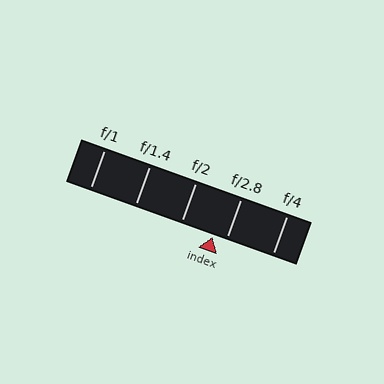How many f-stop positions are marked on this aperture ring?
There are 5 f-stop positions marked.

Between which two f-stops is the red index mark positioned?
The index mark is between f/2 and f/2.8.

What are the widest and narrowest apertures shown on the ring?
The widest aperture shown is f/1 and the narrowest is f/4.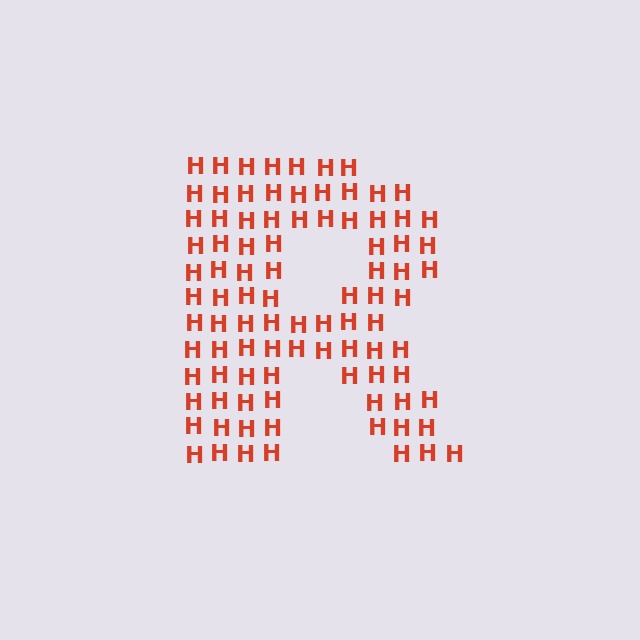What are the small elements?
The small elements are letter H's.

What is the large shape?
The large shape is the letter R.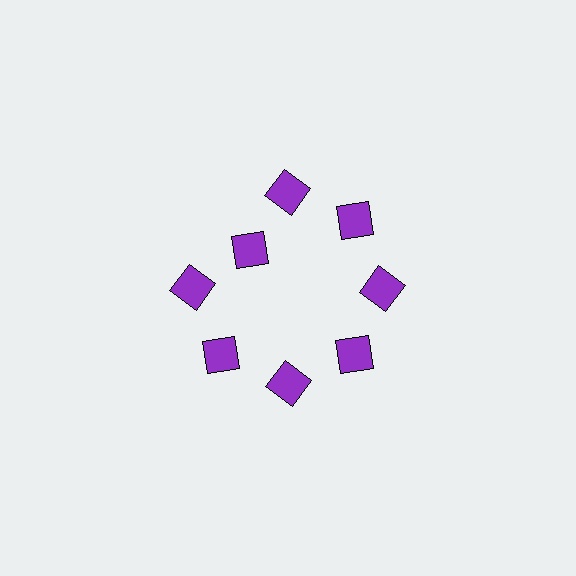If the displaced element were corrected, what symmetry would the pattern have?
It would have 8-fold rotational symmetry — the pattern would map onto itself every 45 degrees.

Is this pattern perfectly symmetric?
No. The 8 purple diamonds are arranged in a ring, but one element near the 10 o'clock position is pulled inward toward the center, breaking the 8-fold rotational symmetry.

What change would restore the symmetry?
The symmetry would be restored by moving it outward, back onto the ring so that all 8 diamonds sit at equal angles and equal distance from the center.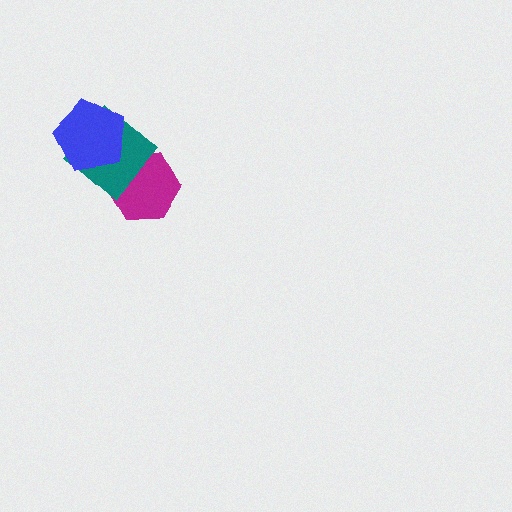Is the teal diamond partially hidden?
Yes, it is partially covered by another shape.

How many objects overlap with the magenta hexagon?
1 object overlaps with the magenta hexagon.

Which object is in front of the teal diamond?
The blue pentagon is in front of the teal diamond.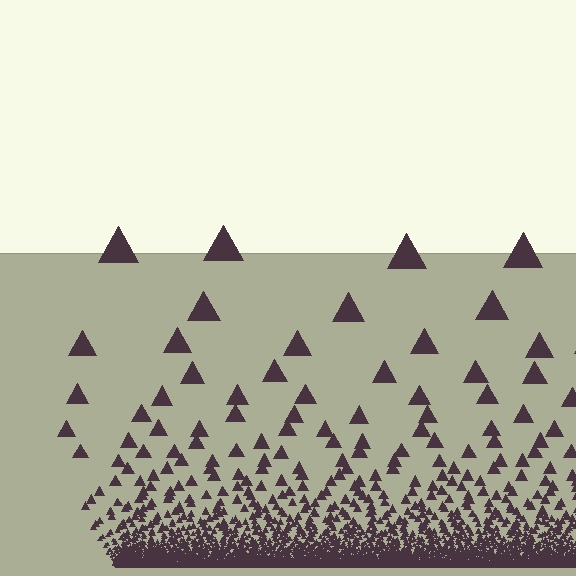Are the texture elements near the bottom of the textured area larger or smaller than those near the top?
Smaller. The gradient is inverted — elements near the bottom are smaller and denser.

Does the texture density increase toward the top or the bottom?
Density increases toward the bottom.